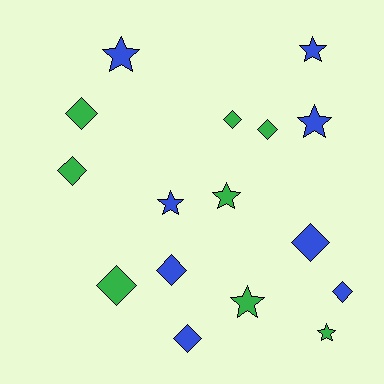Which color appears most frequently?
Green, with 8 objects.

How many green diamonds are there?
There are 5 green diamonds.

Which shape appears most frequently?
Diamond, with 9 objects.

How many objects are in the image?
There are 16 objects.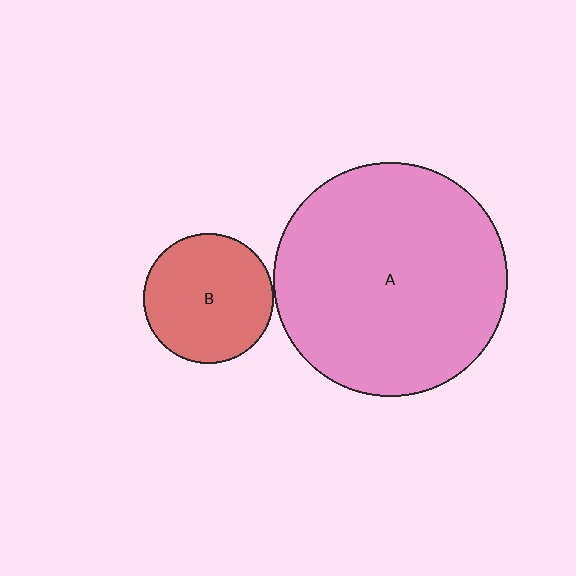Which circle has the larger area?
Circle A (pink).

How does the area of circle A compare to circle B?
Approximately 3.2 times.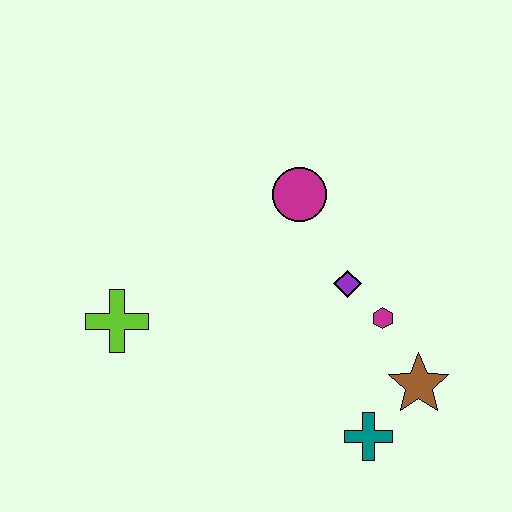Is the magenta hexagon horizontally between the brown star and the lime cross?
Yes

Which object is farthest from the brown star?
The lime cross is farthest from the brown star.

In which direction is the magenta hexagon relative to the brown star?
The magenta hexagon is above the brown star.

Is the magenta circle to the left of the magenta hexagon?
Yes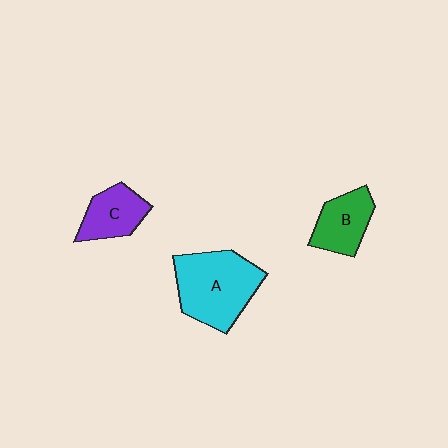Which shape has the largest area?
Shape A (cyan).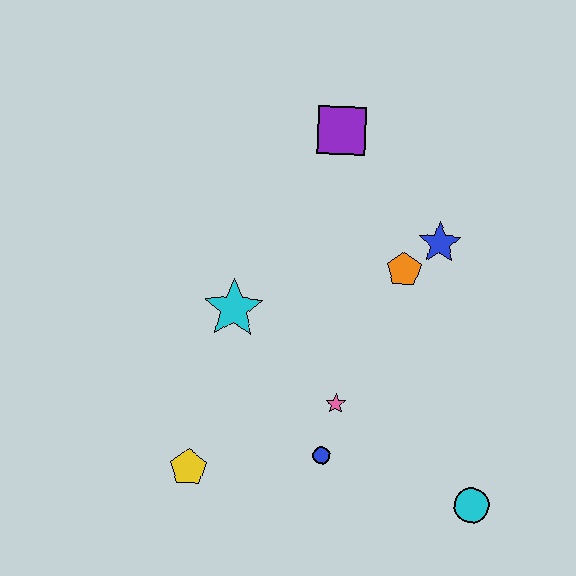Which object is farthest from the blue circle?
The purple square is farthest from the blue circle.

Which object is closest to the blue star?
The orange pentagon is closest to the blue star.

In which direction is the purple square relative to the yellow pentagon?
The purple square is above the yellow pentagon.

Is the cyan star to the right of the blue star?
No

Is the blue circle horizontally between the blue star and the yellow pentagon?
Yes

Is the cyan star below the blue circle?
No